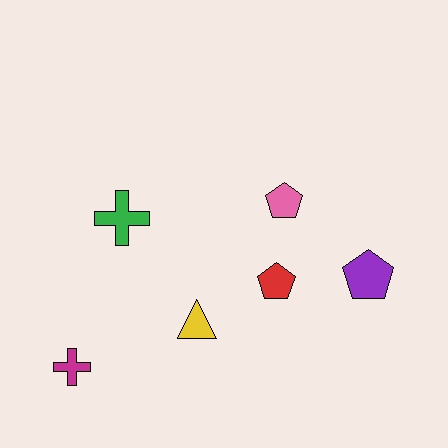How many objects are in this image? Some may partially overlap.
There are 6 objects.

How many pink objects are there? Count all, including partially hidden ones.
There is 1 pink object.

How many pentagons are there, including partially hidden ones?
There are 3 pentagons.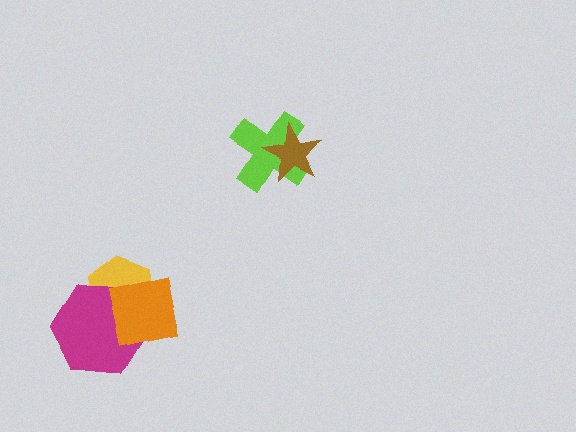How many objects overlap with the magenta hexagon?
2 objects overlap with the magenta hexagon.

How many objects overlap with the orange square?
2 objects overlap with the orange square.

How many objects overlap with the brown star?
1 object overlaps with the brown star.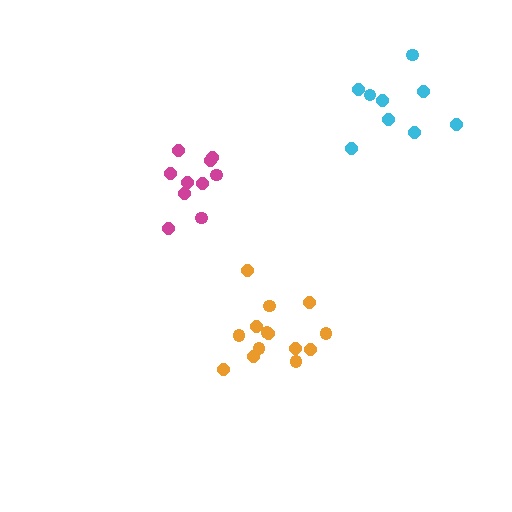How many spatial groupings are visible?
There are 3 spatial groupings.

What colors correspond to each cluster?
The clusters are colored: orange, cyan, magenta.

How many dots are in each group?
Group 1: 14 dots, Group 2: 9 dots, Group 3: 10 dots (33 total).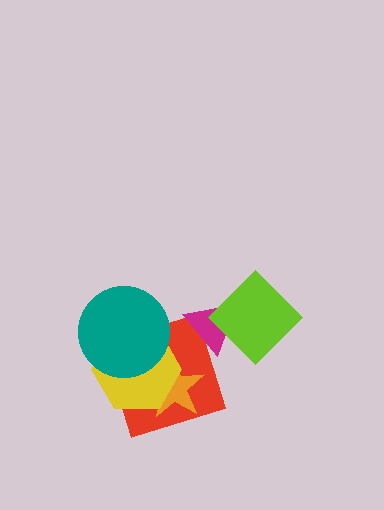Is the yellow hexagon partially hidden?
Yes, it is partially covered by another shape.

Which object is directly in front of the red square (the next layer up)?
The orange star is directly in front of the red square.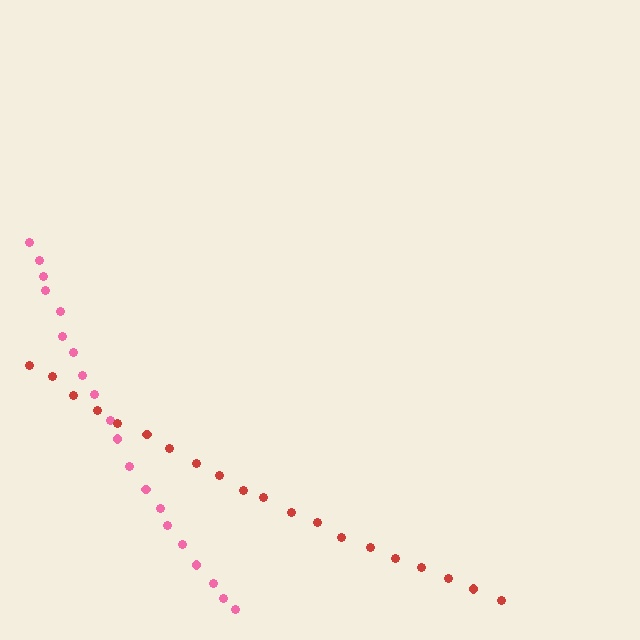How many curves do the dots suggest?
There are 2 distinct paths.